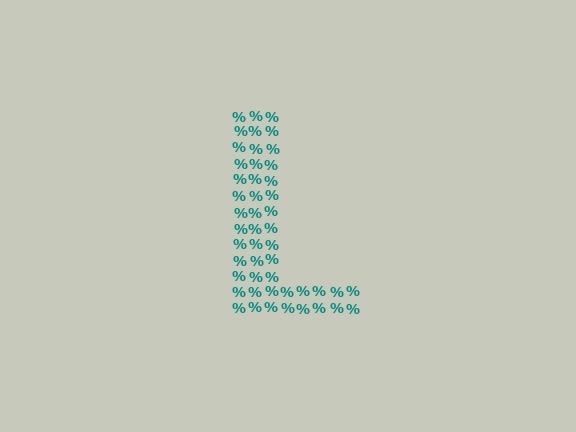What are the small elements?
The small elements are percent signs.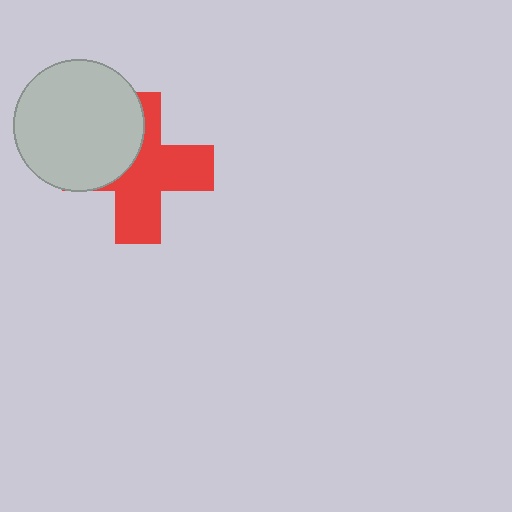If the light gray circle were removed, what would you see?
You would see the complete red cross.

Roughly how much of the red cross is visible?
About half of it is visible (roughly 63%).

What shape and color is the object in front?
The object in front is a light gray circle.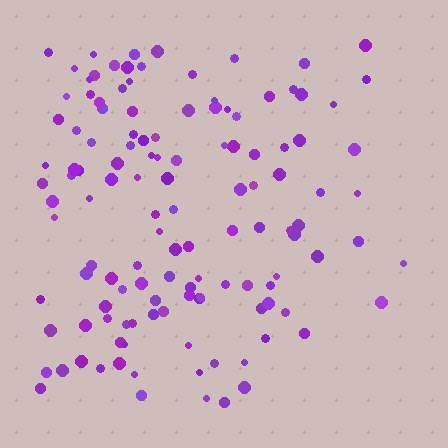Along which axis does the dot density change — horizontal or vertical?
Horizontal.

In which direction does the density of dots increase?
From right to left, with the left side densest.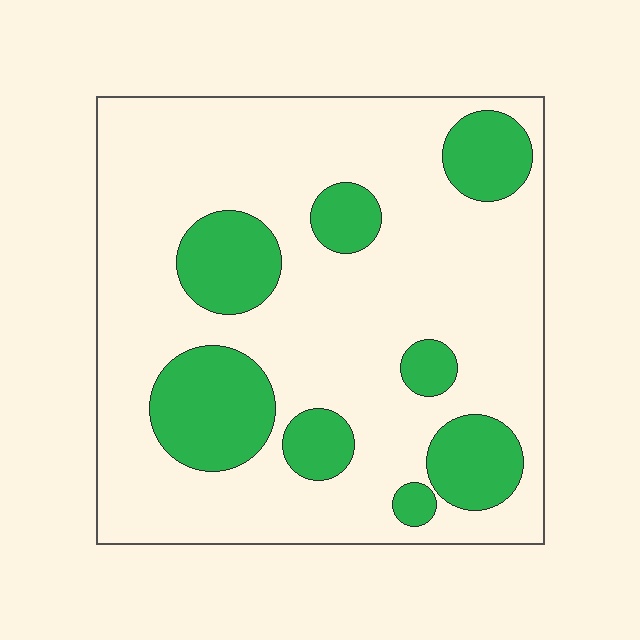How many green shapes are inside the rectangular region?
8.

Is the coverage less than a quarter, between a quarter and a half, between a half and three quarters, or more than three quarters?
Less than a quarter.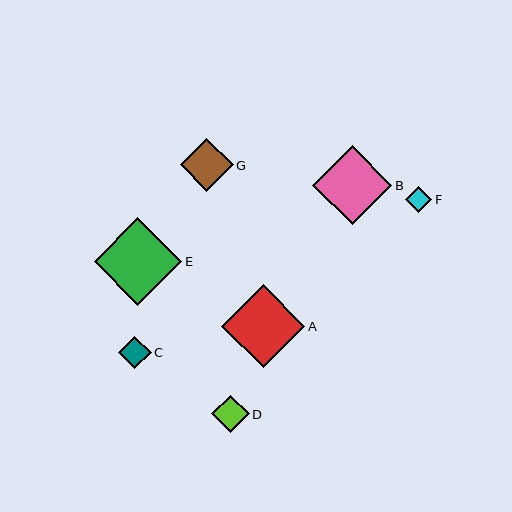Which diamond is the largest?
Diamond E is the largest with a size of approximately 88 pixels.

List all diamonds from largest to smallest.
From largest to smallest: E, A, B, G, D, C, F.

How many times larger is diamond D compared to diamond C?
Diamond D is approximately 1.2 times the size of diamond C.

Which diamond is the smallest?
Diamond F is the smallest with a size of approximately 26 pixels.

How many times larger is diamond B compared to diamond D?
Diamond B is approximately 2.1 times the size of diamond D.